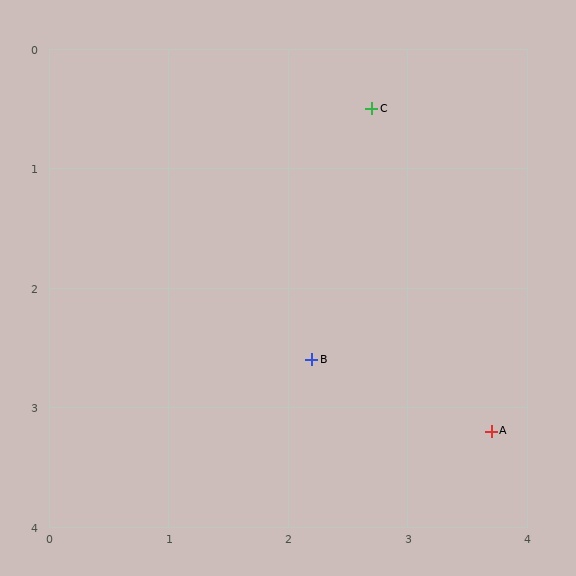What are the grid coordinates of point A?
Point A is at approximately (3.7, 3.2).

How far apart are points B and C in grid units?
Points B and C are about 2.2 grid units apart.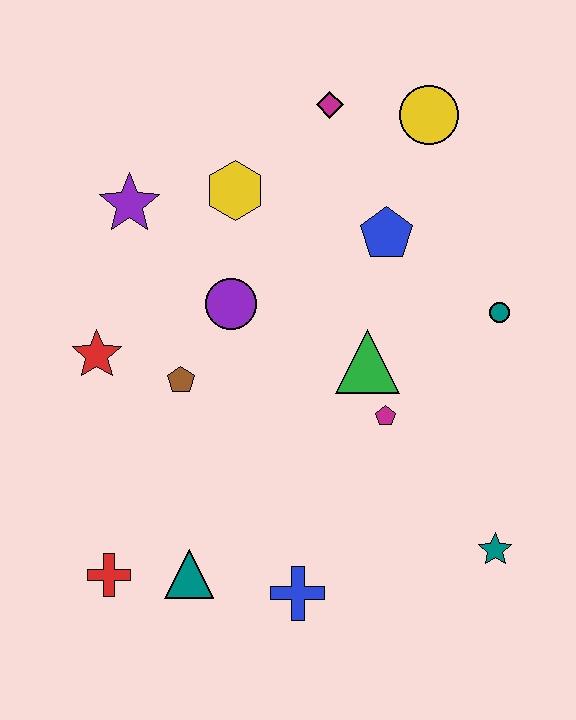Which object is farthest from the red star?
The teal star is farthest from the red star.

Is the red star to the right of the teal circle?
No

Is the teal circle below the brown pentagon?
No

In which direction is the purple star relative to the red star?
The purple star is above the red star.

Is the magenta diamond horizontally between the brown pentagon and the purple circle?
No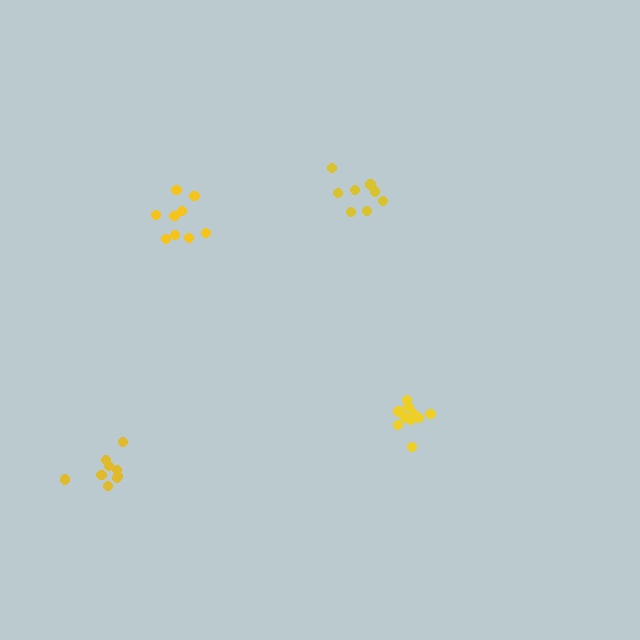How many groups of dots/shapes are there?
There are 4 groups.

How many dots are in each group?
Group 1: 10 dots, Group 2: 8 dots, Group 3: 9 dots, Group 4: 9 dots (36 total).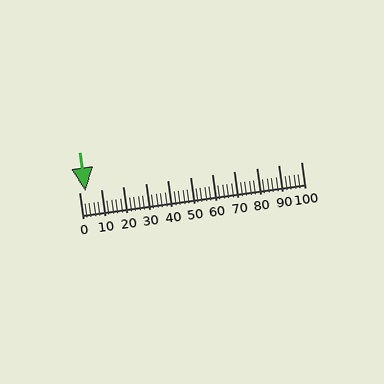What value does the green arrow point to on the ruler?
The green arrow points to approximately 3.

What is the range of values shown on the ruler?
The ruler shows values from 0 to 100.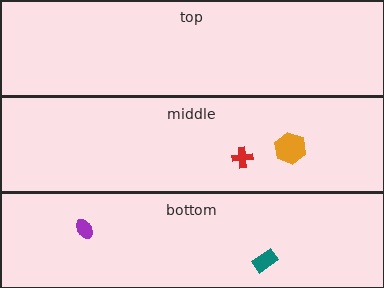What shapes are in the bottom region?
The purple ellipse, the teal rectangle.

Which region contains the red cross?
The middle region.